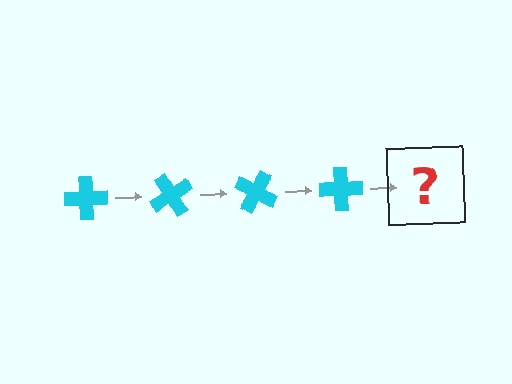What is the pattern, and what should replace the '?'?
The pattern is that the cross rotates 60 degrees each step. The '?' should be a cyan cross rotated 240 degrees.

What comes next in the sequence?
The next element should be a cyan cross rotated 240 degrees.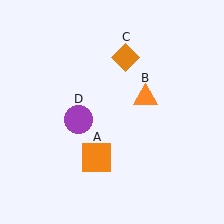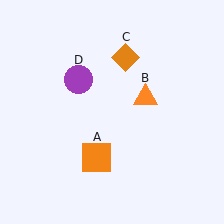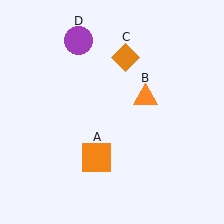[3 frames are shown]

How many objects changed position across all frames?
1 object changed position: purple circle (object D).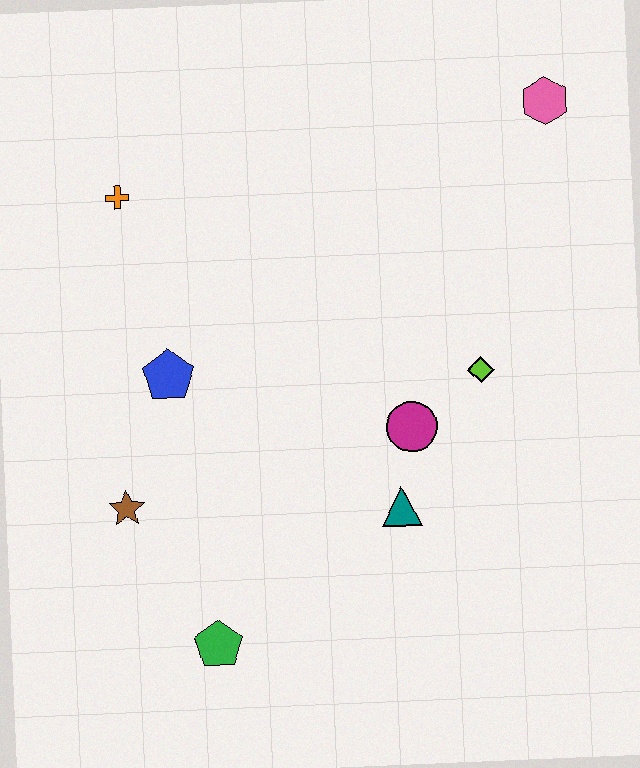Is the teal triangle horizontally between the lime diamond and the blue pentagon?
Yes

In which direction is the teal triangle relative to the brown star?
The teal triangle is to the right of the brown star.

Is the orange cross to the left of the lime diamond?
Yes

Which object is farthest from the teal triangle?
The pink hexagon is farthest from the teal triangle.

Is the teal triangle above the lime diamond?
No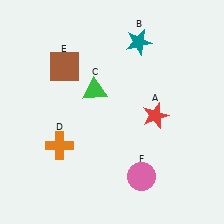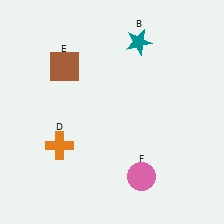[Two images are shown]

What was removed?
The red star (A), the green triangle (C) were removed in Image 2.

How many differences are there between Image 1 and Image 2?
There are 2 differences between the two images.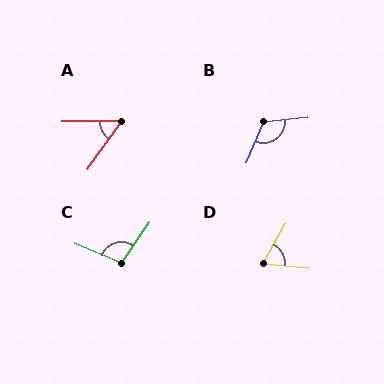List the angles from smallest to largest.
A (54°), D (66°), C (102°), B (118°).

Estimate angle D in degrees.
Approximately 66 degrees.